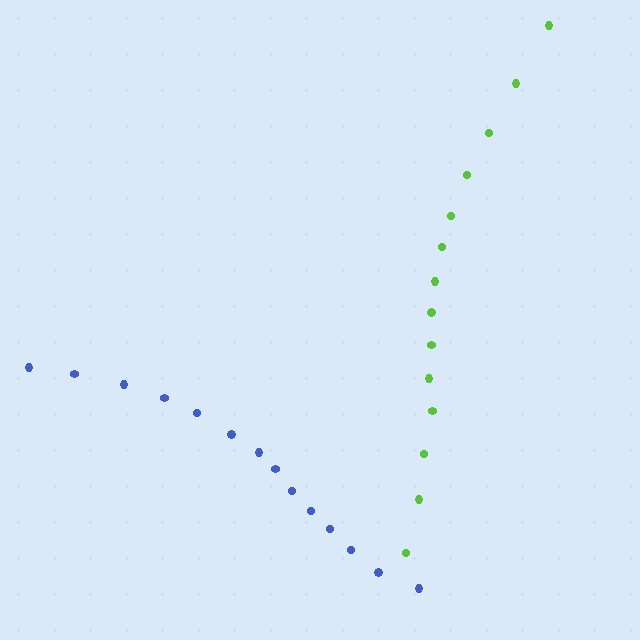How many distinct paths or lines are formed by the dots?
There are 2 distinct paths.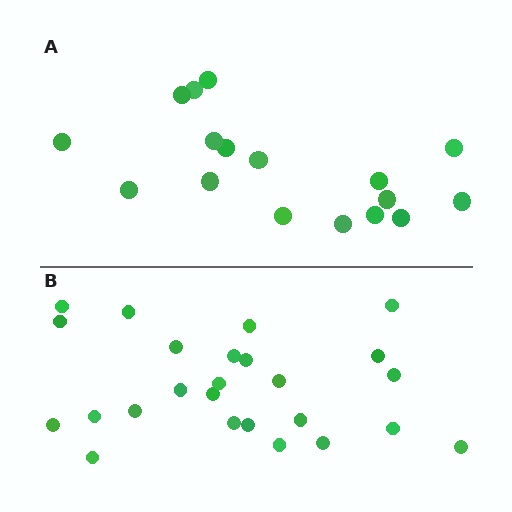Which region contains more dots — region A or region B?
Region B (the bottom region) has more dots.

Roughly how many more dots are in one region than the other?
Region B has roughly 8 or so more dots than region A.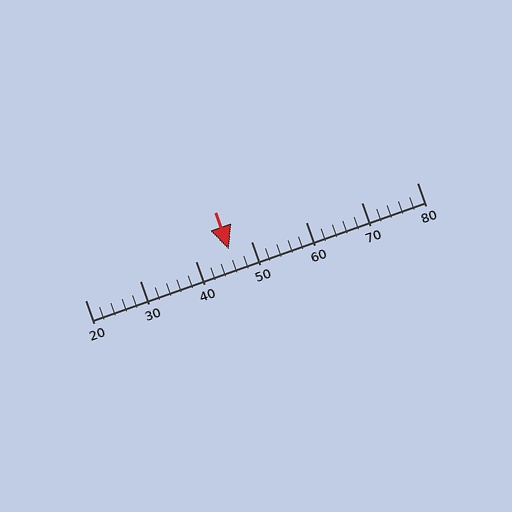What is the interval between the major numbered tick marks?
The major tick marks are spaced 10 units apart.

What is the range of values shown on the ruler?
The ruler shows values from 20 to 80.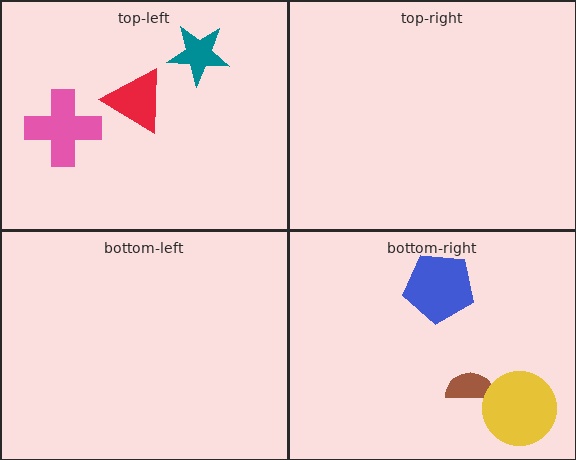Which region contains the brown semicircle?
The bottom-right region.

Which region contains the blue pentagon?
The bottom-right region.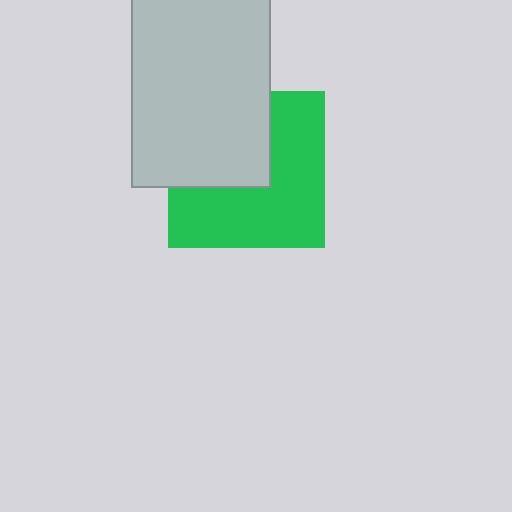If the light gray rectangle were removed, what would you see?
You would see the complete green square.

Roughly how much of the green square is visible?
About half of it is visible (roughly 59%).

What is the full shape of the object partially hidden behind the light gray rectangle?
The partially hidden object is a green square.